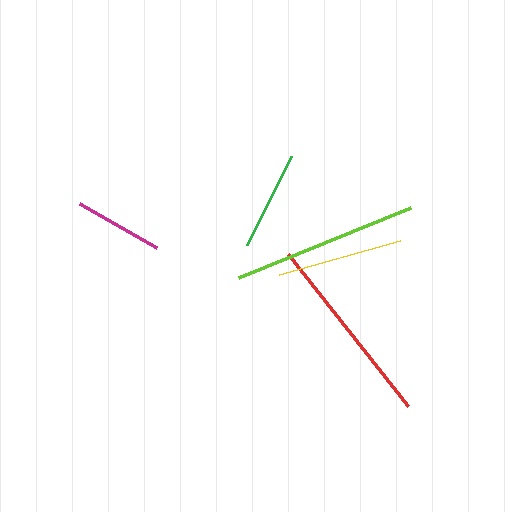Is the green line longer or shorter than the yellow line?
The yellow line is longer than the green line.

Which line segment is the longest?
The red line is the longest at approximately 194 pixels.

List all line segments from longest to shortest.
From longest to shortest: red, lime, yellow, green, magenta.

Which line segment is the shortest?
The magenta line is the shortest at approximately 88 pixels.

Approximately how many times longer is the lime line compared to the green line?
The lime line is approximately 1.9 times the length of the green line.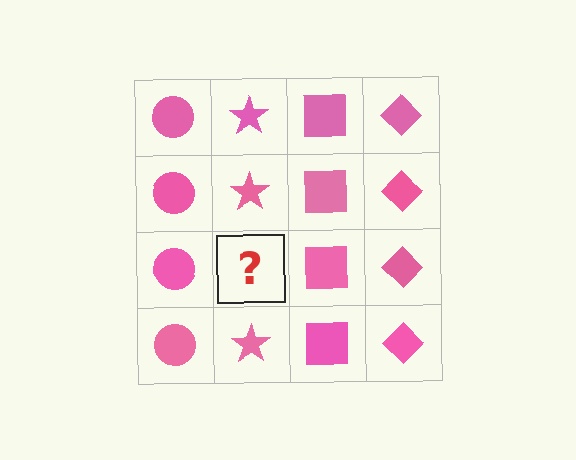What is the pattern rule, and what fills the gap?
The rule is that each column has a consistent shape. The gap should be filled with a pink star.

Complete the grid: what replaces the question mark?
The question mark should be replaced with a pink star.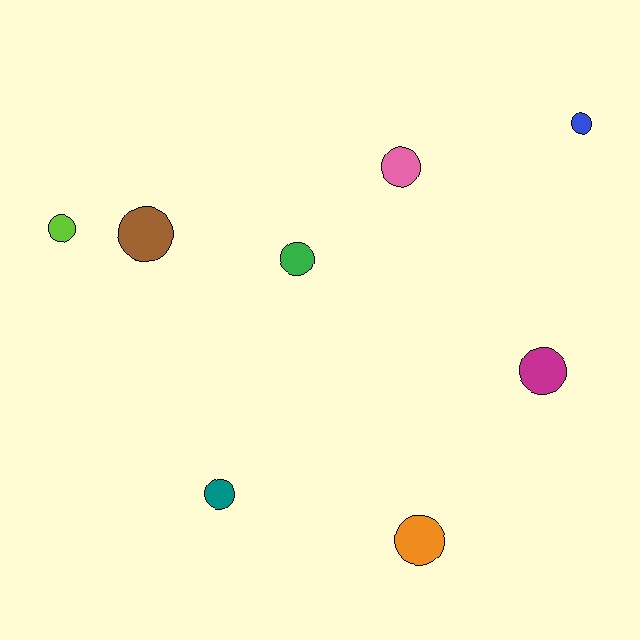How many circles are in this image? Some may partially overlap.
There are 8 circles.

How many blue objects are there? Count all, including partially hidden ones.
There is 1 blue object.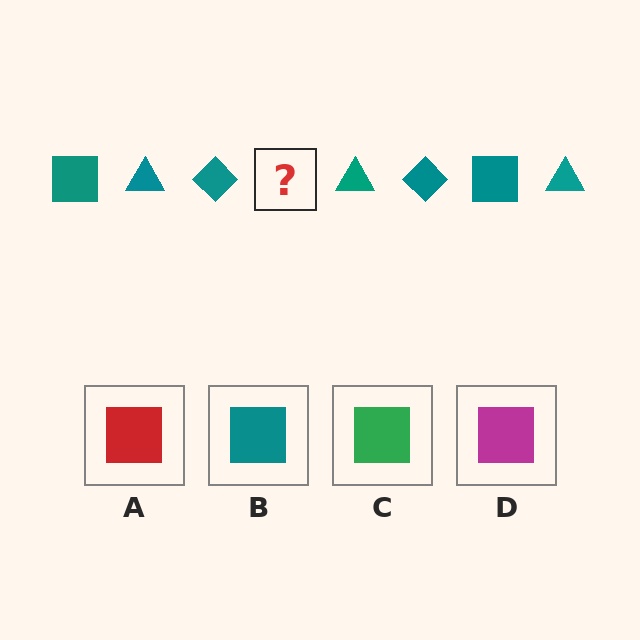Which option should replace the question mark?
Option B.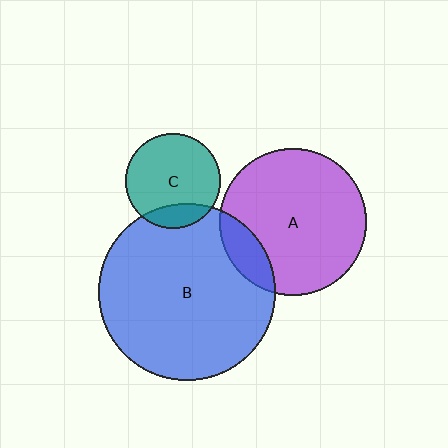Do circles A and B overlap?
Yes.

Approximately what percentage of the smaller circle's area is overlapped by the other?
Approximately 15%.